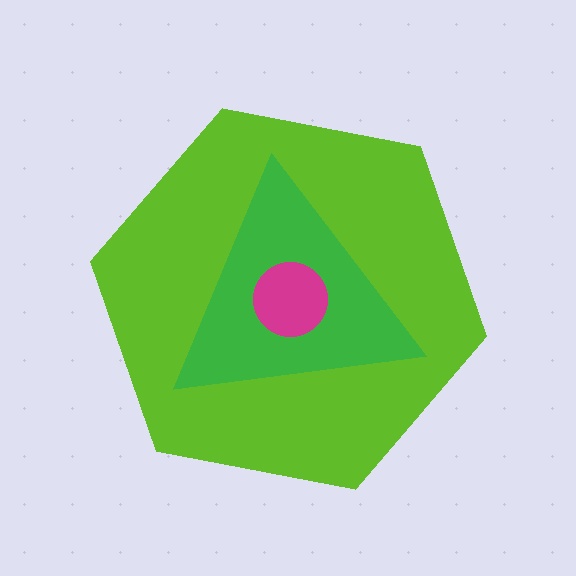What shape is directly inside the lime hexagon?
The green triangle.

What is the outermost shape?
The lime hexagon.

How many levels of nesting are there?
3.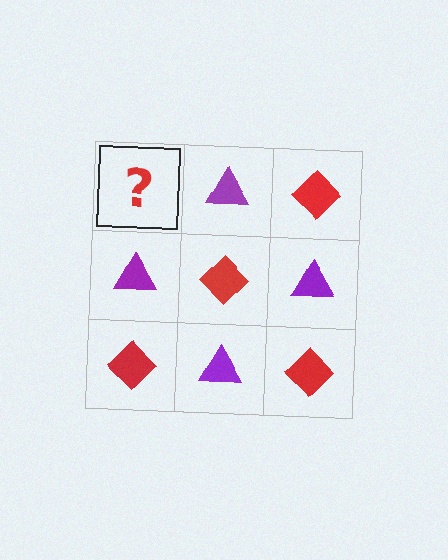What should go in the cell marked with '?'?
The missing cell should contain a red diamond.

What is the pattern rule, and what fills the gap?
The rule is that it alternates red diamond and purple triangle in a checkerboard pattern. The gap should be filled with a red diamond.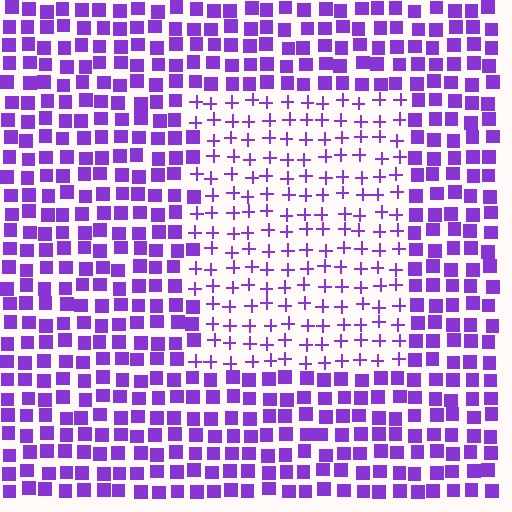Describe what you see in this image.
The image is filled with small purple elements arranged in a uniform grid. A rectangle-shaped region contains plus signs, while the surrounding area contains squares. The boundary is defined purely by the change in element shape.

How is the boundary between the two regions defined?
The boundary is defined by a change in element shape: plus signs inside vs. squares outside. All elements share the same color and spacing.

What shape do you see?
I see a rectangle.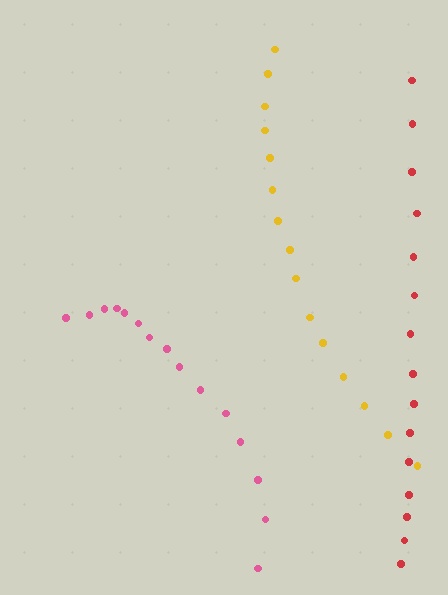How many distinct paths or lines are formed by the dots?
There are 3 distinct paths.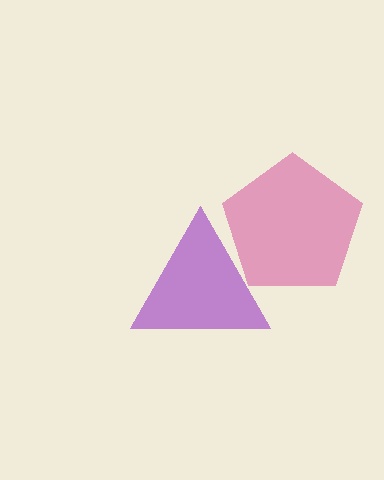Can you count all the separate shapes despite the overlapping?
Yes, there are 2 separate shapes.